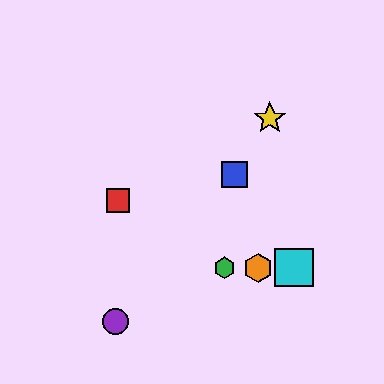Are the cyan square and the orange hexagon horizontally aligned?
Yes, both are at y≈268.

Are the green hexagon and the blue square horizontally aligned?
No, the green hexagon is at y≈268 and the blue square is at y≈174.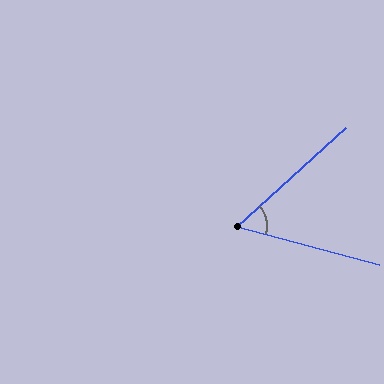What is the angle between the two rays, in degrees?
Approximately 57 degrees.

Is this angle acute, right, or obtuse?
It is acute.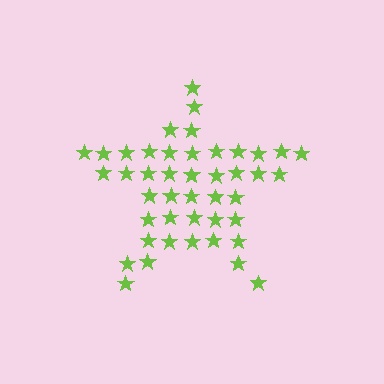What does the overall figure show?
The overall figure shows a star.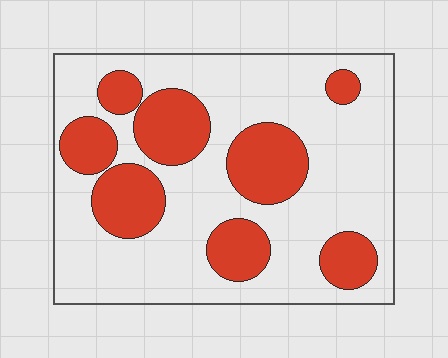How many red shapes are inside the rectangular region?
8.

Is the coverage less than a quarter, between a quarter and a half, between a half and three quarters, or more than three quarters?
Between a quarter and a half.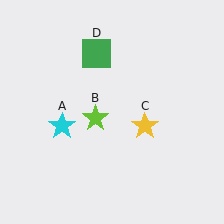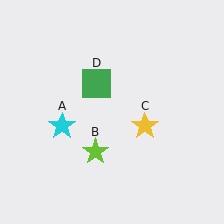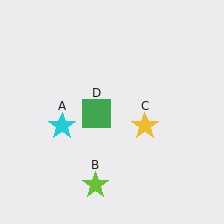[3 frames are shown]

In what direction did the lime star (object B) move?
The lime star (object B) moved down.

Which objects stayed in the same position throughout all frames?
Cyan star (object A) and yellow star (object C) remained stationary.